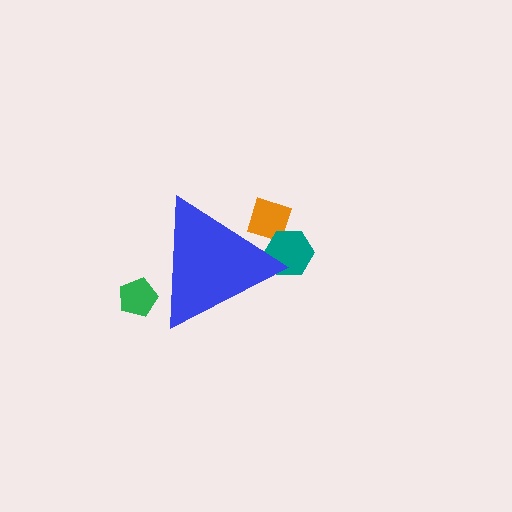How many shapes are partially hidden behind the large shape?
3 shapes are partially hidden.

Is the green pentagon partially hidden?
Yes, the green pentagon is partially hidden behind the blue triangle.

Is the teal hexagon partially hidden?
Yes, the teal hexagon is partially hidden behind the blue triangle.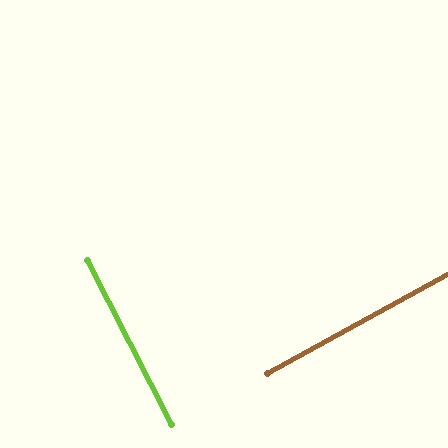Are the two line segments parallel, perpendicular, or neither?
Perpendicular — they meet at approximately 88°.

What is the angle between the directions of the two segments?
Approximately 88 degrees.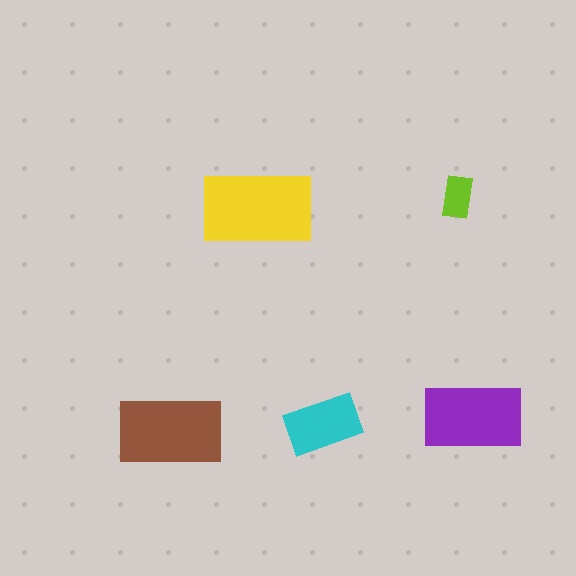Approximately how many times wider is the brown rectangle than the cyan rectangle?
About 1.5 times wider.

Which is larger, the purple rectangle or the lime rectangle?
The purple one.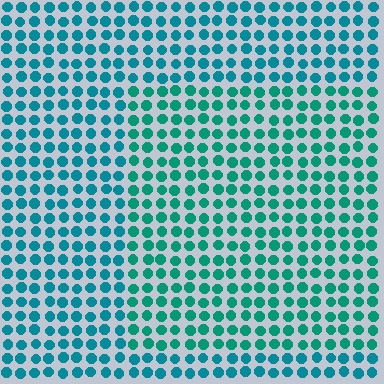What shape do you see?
I see a rectangle.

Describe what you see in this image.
The image is filled with small teal elements in a uniform arrangement. A rectangle-shaped region is visible where the elements are tinted to a slightly different hue, forming a subtle color boundary.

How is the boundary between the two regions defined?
The boundary is defined purely by a slight shift in hue (about 20 degrees). Spacing, size, and orientation are identical on both sides.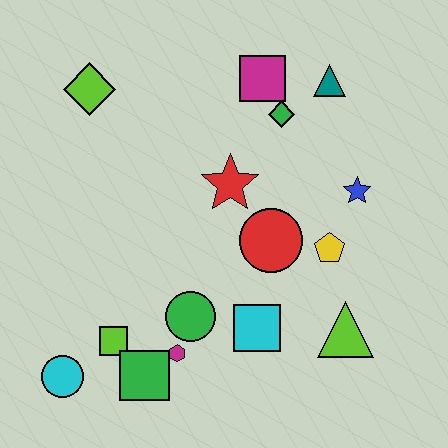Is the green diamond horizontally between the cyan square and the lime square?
No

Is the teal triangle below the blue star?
No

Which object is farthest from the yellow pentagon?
The cyan circle is farthest from the yellow pentagon.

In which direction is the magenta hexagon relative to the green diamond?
The magenta hexagon is below the green diamond.